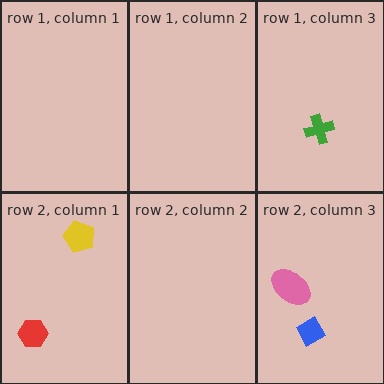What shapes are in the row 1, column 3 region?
The green cross.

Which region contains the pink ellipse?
The row 2, column 3 region.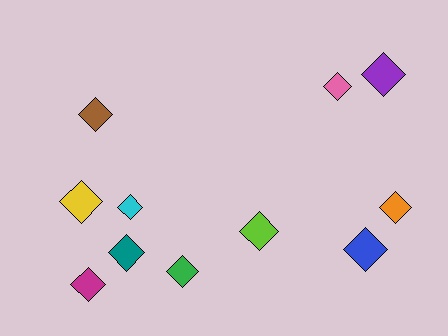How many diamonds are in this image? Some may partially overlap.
There are 11 diamonds.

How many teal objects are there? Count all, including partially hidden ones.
There is 1 teal object.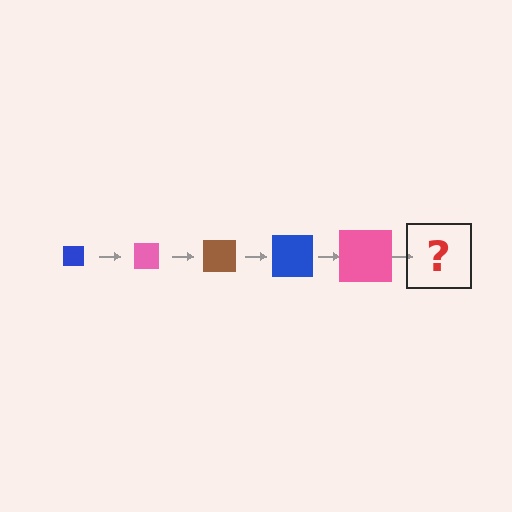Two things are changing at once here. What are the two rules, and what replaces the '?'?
The two rules are that the square grows larger each step and the color cycles through blue, pink, and brown. The '?' should be a brown square, larger than the previous one.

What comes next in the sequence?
The next element should be a brown square, larger than the previous one.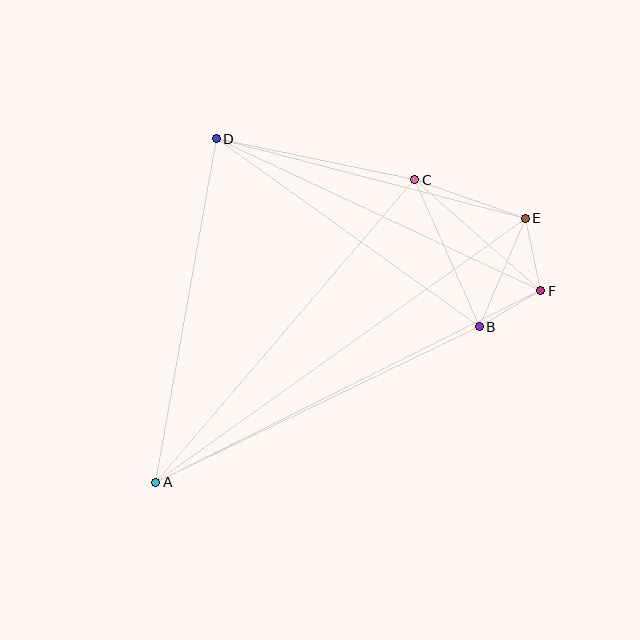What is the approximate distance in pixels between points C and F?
The distance between C and F is approximately 168 pixels.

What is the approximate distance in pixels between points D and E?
The distance between D and E is approximately 319 pixels.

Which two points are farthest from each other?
Points A and E are farthest from each other.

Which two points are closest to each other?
Points B and F are closest to each other.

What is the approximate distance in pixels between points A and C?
The distance between A and C is approximately 398 pixels.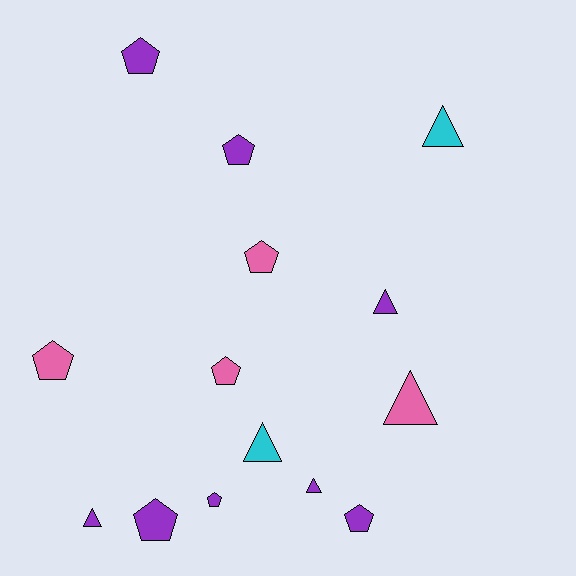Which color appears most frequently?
Purple, with 8 objects.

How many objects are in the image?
There are 14 objects.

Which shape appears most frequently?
Pentagon, with 8 objects.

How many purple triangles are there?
There are 3 purple triangles.